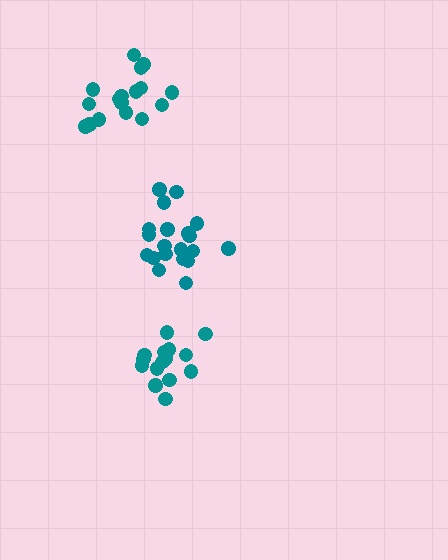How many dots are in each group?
Group 1: 17 dots, Group 2: 21 dots, Group 3: 15 dots (53 total).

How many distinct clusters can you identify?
There are 3 distinct clusters.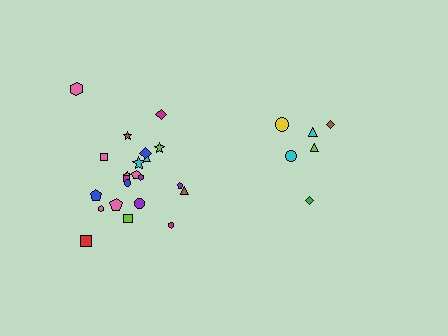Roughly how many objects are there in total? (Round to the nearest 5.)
Roughly 30 objects in total.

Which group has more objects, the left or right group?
The left group.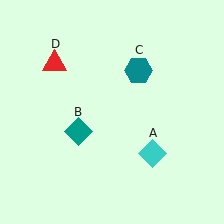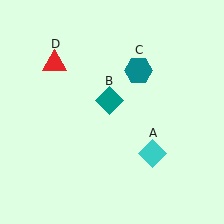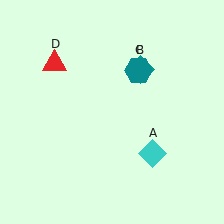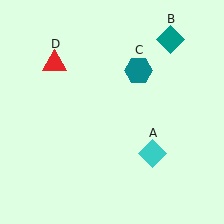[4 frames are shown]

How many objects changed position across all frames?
1 object changed position: teal diamond (object B).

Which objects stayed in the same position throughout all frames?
Cyan diamond (object A) and teal hexagon (object C) and red triangle (object D) remained stationary.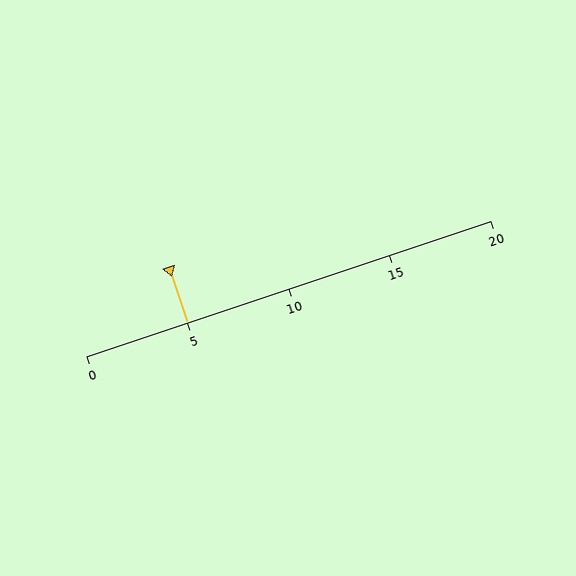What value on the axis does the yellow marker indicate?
The marker indicates approximately 5.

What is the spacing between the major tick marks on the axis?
The major ticks are spaced 5 apart.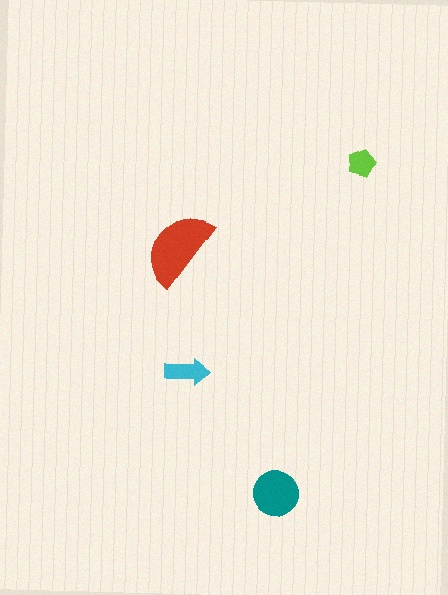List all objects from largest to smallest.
The red semicircle, the teal circle, the cyan arrow, the lime pentagon.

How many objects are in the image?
There are 4 objects in the image.